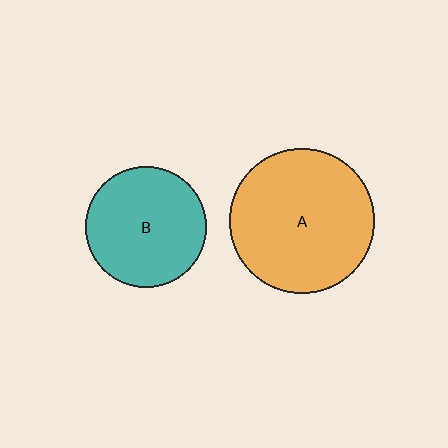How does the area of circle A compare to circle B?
Approximately 1.5 times.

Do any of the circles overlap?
No, none of the circles overlap.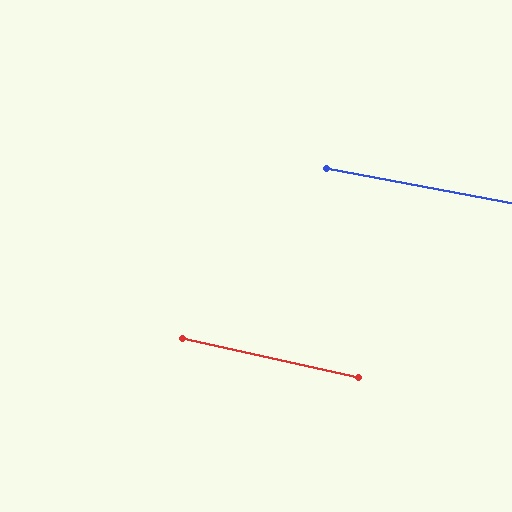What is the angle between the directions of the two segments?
Approximately 2 degrees.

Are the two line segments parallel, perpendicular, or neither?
Parallel — their directions differ by only 1.9°.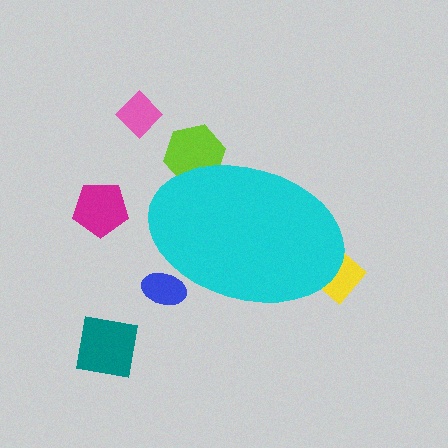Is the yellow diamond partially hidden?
Yes, the yellow diamond is partially hidden behind the cyan ellipse.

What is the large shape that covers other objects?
A cyan ellipse.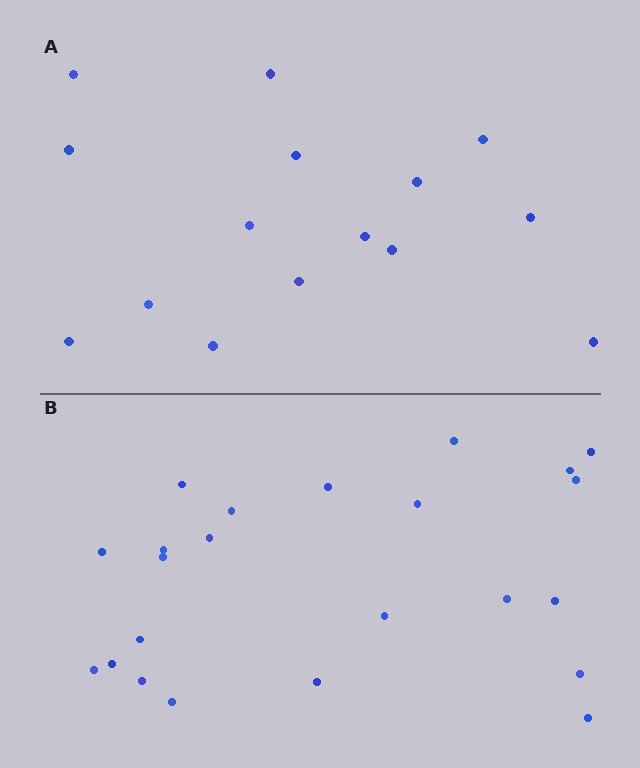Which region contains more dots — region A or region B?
Region B (the bottom region) has more dots.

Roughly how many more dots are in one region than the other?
Region B has roughly 8 or so more dots than region A.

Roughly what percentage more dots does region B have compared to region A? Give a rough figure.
About 55% more.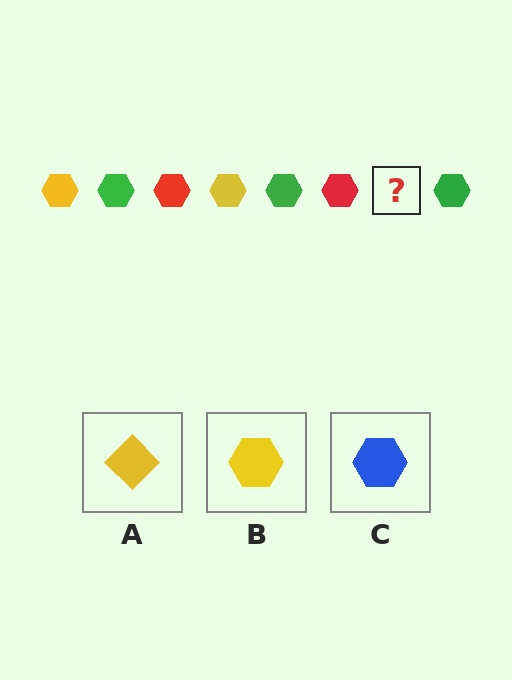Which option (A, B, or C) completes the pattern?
B.